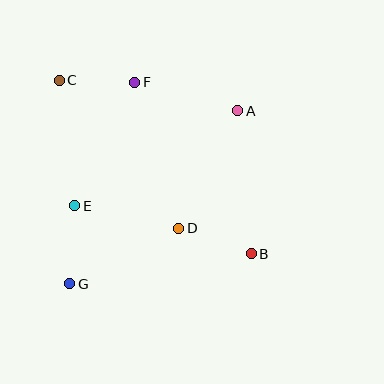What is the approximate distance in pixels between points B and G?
The distance between B and G is approximately 184 pixels.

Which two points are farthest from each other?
Points B and C are farthest from each other.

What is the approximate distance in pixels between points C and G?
The distance between C and G is approximately 204 pixels.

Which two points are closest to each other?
Points C and F are closest to each other.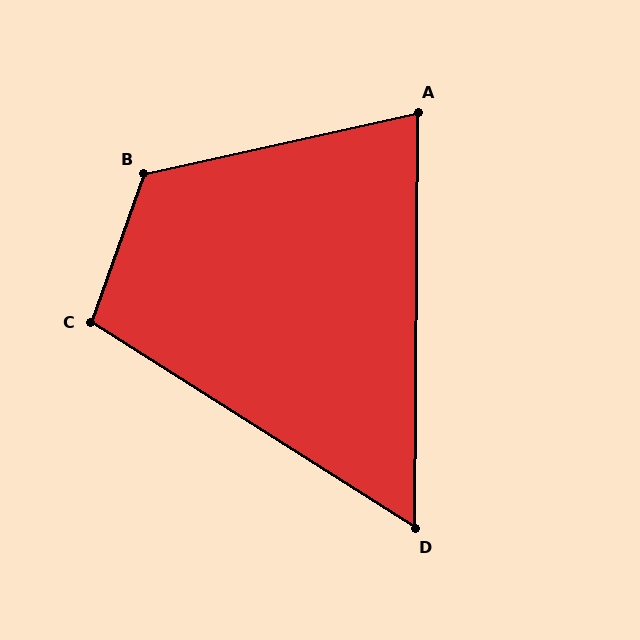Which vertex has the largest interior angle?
B, at approximately 122 degrees.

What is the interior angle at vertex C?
Approximately 103 degrees (obtuse).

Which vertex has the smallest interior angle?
D, at approximately 58 degrees.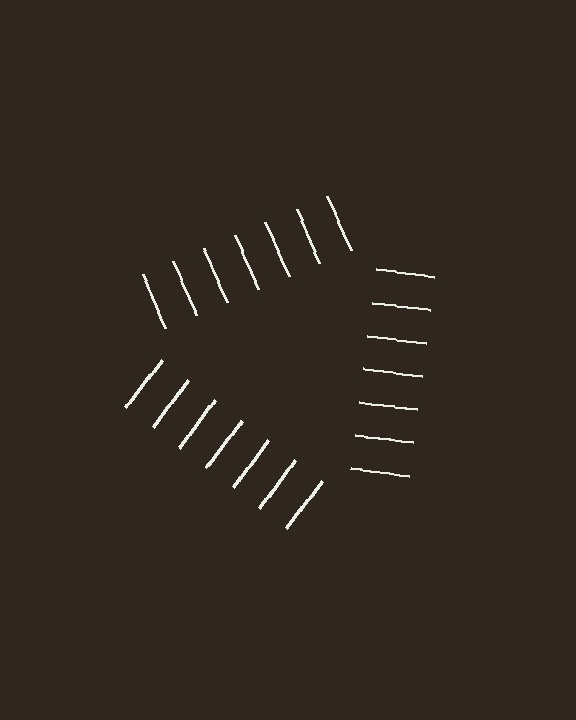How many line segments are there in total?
21 — 7 along each of the 3 edges.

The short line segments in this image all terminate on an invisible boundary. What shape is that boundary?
An illusory triangle — the line segments terminate on its edges but no continuous stroke is drawn.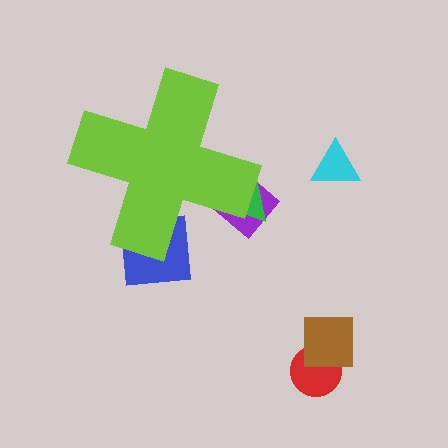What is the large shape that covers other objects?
A lime cross.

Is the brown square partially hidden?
No, the brown square is fully visible.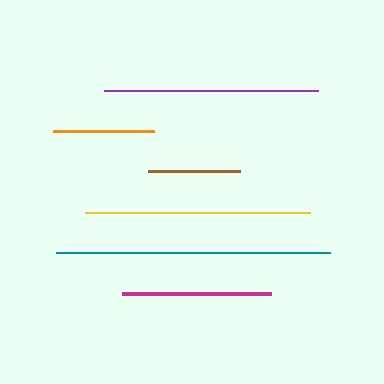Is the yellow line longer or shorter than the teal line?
The teal line is longer than the yellow line.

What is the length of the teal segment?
The teal segment is approximately 274 pixels long.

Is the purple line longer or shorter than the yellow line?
The yellow line is longer than the purple line.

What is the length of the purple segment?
The purple segment is approximately 214 pixels long.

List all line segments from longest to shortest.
From longest to shortest: teal, yellow, purple, magenta, orange, brown.